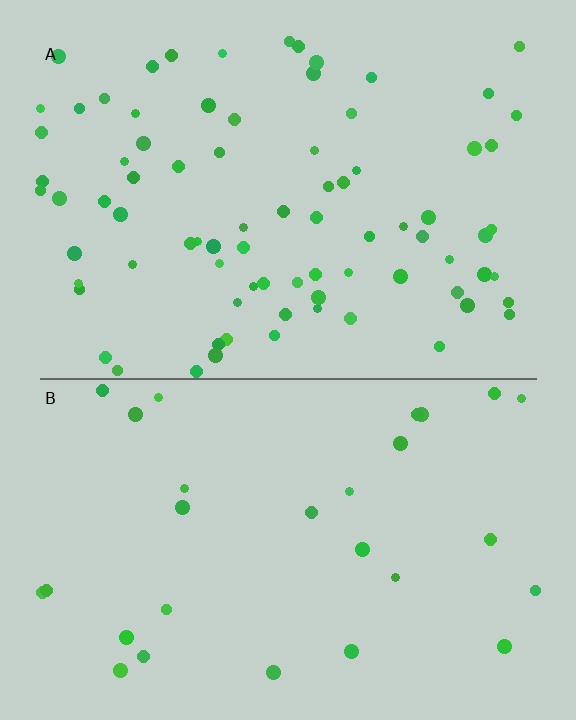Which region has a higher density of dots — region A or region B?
A (the top).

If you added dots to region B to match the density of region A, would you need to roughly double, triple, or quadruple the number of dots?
Approximately triple.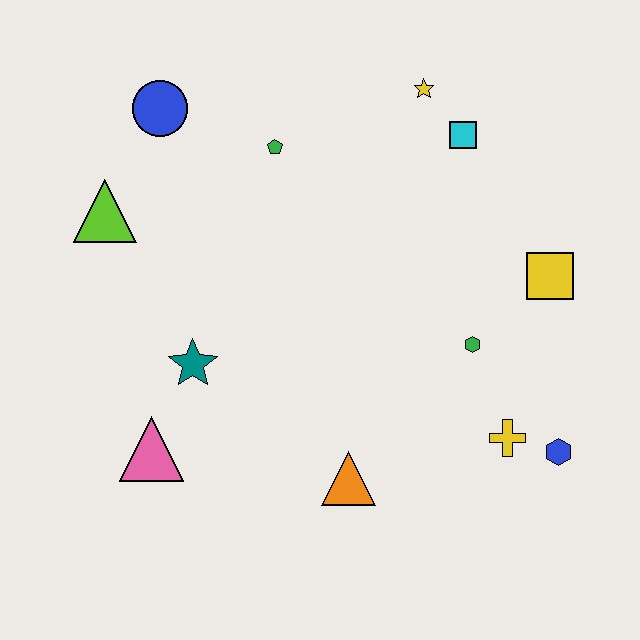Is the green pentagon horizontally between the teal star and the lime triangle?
No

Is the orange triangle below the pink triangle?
Yes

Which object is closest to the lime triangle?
The blue circle is closest to the lime triangle.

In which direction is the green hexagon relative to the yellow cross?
The green hexagon is above the yellow cross.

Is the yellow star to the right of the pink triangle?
Yes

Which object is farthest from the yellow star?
The pink triangle is farthest from the yellow star.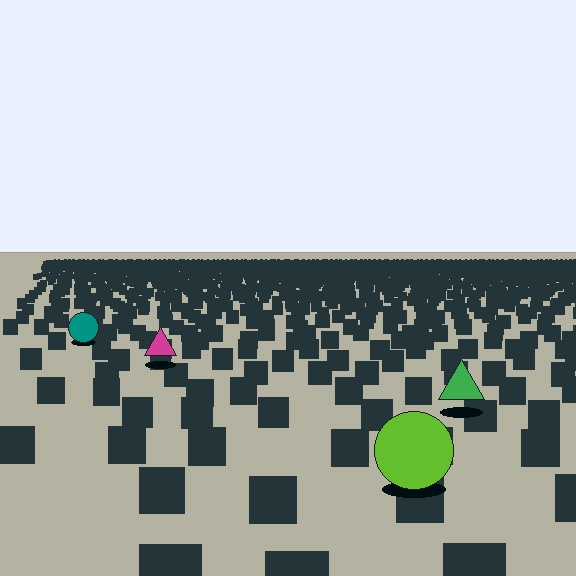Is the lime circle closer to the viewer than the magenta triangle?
Yes. The lime circle is closer — you can tell from the texture gradient: the ground texture is coarser near it.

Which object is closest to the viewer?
The lime circle is closest. The texture marks near it are larger and more spread out.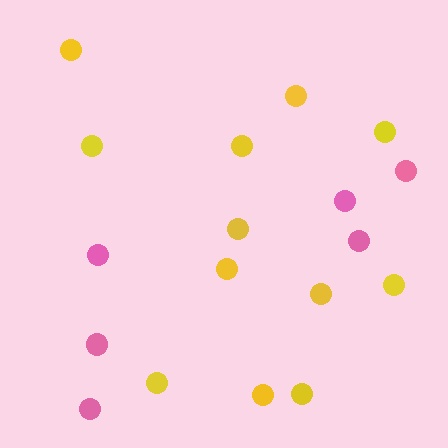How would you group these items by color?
There are 2 groups: one group of pink circles (6) and one group of yellow circles (12).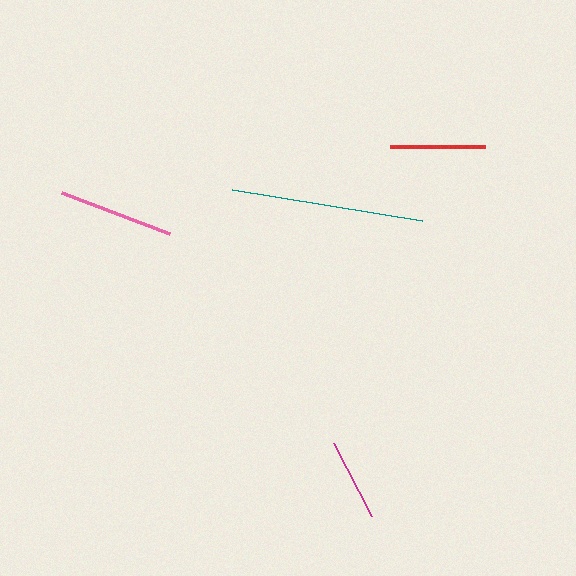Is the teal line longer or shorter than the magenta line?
The teal line is longer than the magenta line.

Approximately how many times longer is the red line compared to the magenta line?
The red line is approximately 1.1 times the length of the magenta line.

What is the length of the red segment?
The red segment is approximately 94 pixels long.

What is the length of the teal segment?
The teal segment is approximately 192 pixels long.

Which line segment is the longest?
The teal line is the longest at approximately 192 pixels.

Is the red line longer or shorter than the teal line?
The teal line is longer than the red line.